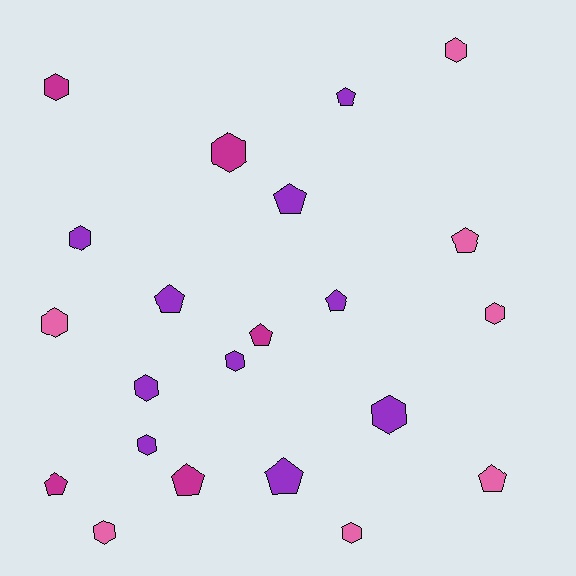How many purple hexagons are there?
There are 5 purple hexagons.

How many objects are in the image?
There are 22 objects.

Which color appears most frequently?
Purple, with 10 objects.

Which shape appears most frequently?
Hexagon, with 12 objects.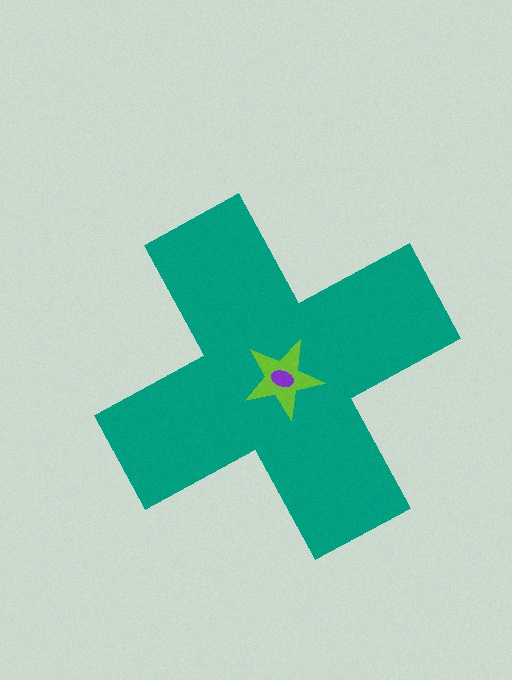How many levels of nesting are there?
3.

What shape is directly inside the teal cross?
The lime star.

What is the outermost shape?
The teal cross.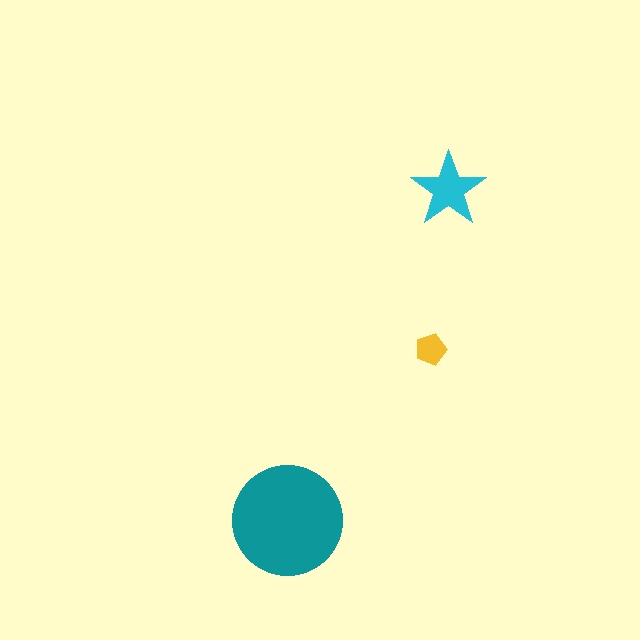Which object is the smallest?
The yellow pentagon.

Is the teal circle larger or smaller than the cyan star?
Larger.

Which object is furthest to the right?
The cyan star is rightmost.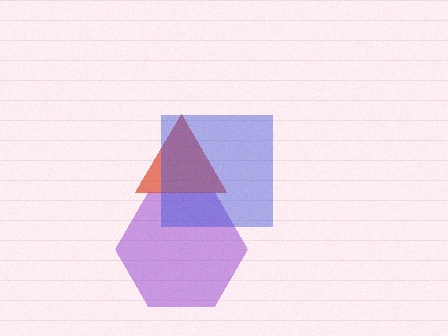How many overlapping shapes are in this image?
There are 3 overlapping shapes in the image.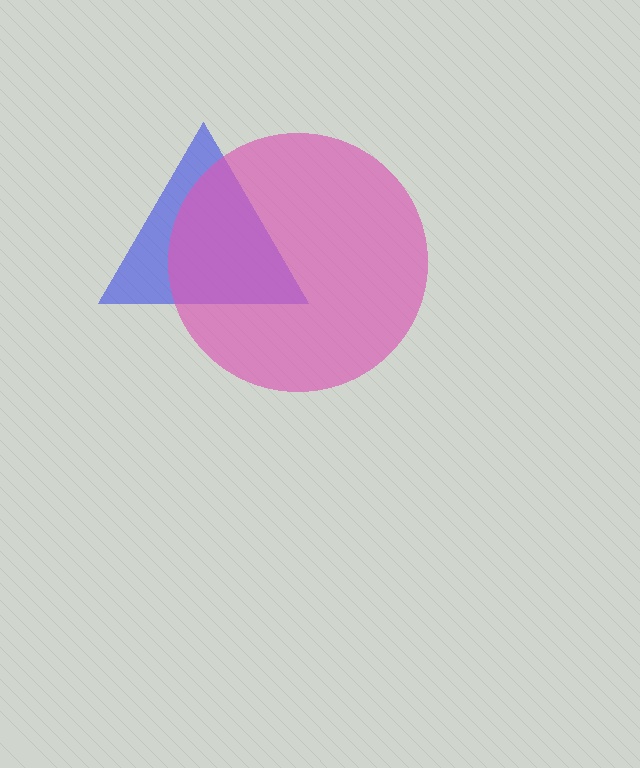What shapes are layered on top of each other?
The layered shapes are: a blue triangle, a pink circle.